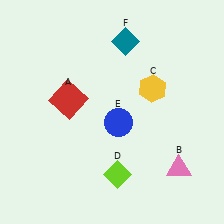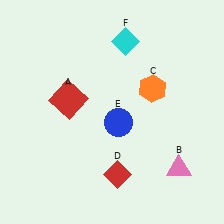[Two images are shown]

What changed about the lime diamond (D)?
In Image 1, D is lime. In Image 2, it changed to red.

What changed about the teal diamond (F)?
In Image 1, F is teal. In Image 2, it changed to cyan.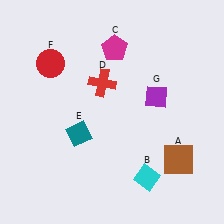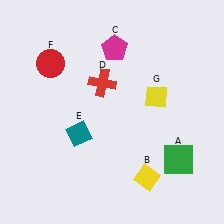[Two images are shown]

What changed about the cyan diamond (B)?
In Image 1, B is cyan. In Image 2, it changed to yellow.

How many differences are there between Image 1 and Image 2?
There are 3 differences between the two images.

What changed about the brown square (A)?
In Image 1, A is brown. In Image 2, it changed to green.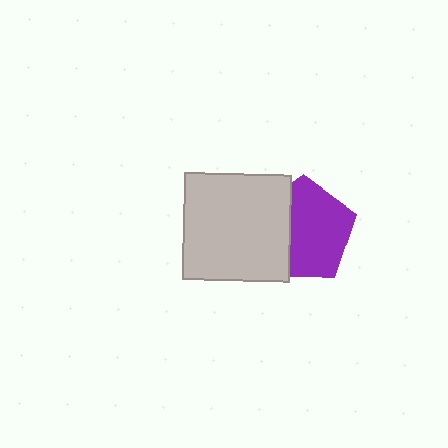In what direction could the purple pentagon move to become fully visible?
The purple pentagon could move right. That would shift it out from behind the light gray square entirely.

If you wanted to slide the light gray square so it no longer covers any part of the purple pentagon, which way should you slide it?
Slide it left — that is the most direct way to separate the two shapes.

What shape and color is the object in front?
The object in front is a light gray square.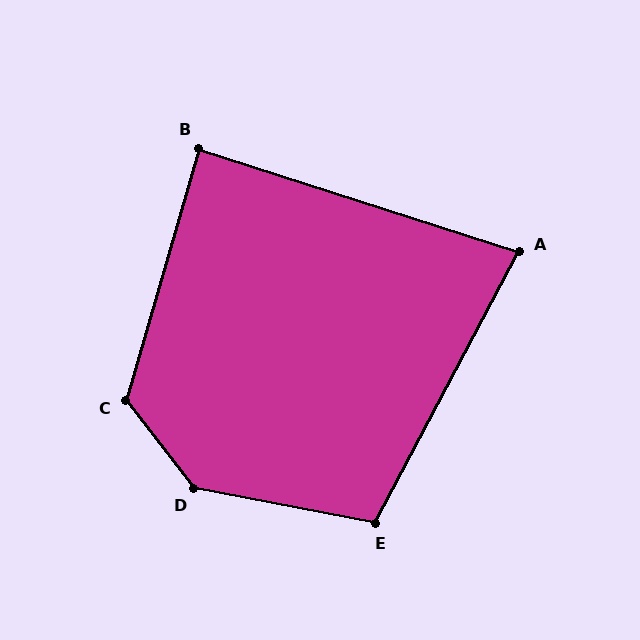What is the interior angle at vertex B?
Approximately 88 degrees (approximately right).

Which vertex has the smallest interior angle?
A, at approximately 80 degrees.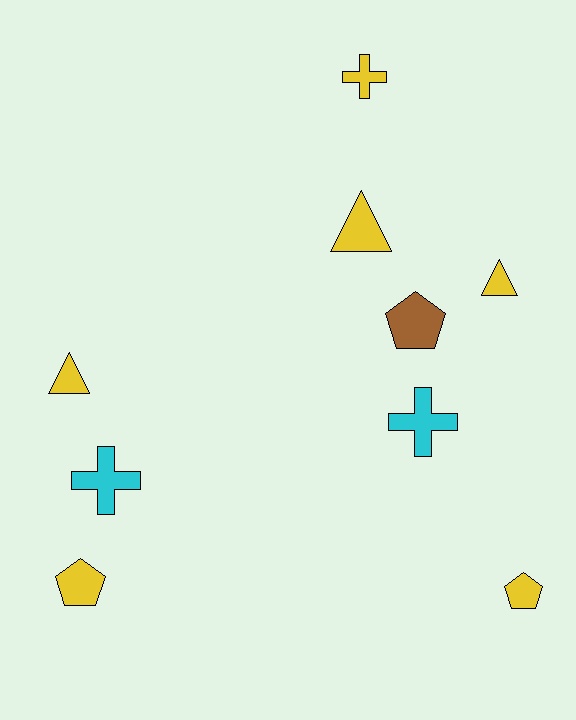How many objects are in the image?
There are 9 objects.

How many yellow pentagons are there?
There are 2 yellow pentagons.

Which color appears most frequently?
Yellow, with 6 objects.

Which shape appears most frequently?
Cross, with 3 objects.